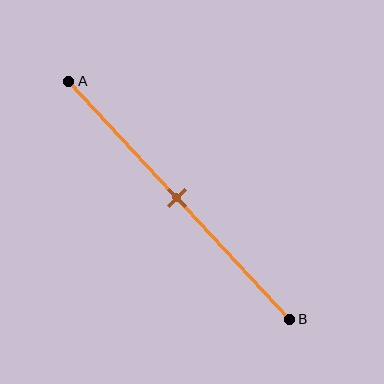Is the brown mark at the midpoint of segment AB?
Yes, the mark is approximately at the midpoint.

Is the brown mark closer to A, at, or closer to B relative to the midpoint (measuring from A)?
The brown mark is approximately at the midpoint of segment AB.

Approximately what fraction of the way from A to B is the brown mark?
The brown mark is approximately 50% of the way from A to B.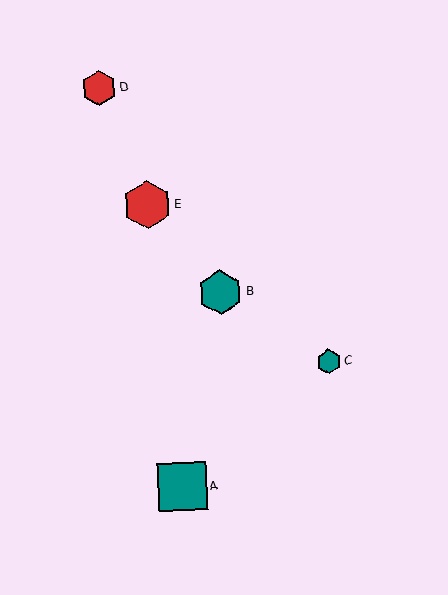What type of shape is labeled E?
Shape E is a red hexagon.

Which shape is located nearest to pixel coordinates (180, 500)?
The teal square (labeled A) at (182, 487) is nearest to that location.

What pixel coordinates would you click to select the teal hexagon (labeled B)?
Click at (220, 293) to select the teal hexagon B.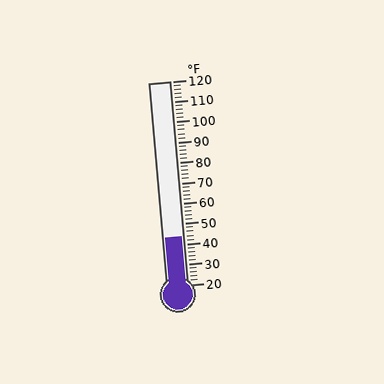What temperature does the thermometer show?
The thermometer shows approximately 44°F.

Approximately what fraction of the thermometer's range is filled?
The thermometer is filled to approximately 25% of its range.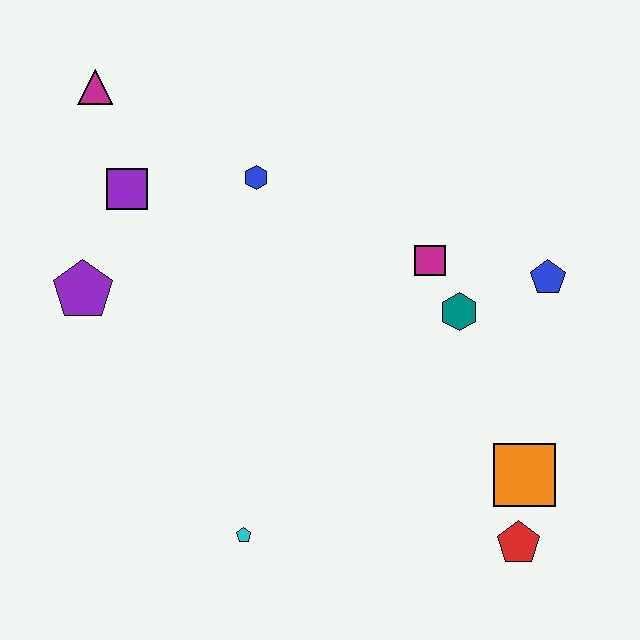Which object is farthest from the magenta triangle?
The red pentagon is farthest from the magenta triangle.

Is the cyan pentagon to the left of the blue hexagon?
Yes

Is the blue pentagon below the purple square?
Yes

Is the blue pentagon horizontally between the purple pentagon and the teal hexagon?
No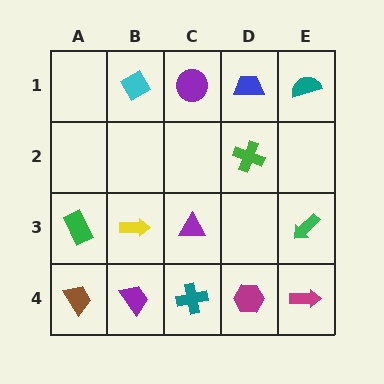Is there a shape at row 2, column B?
No, that cell is empty.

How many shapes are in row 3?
4 shapes.